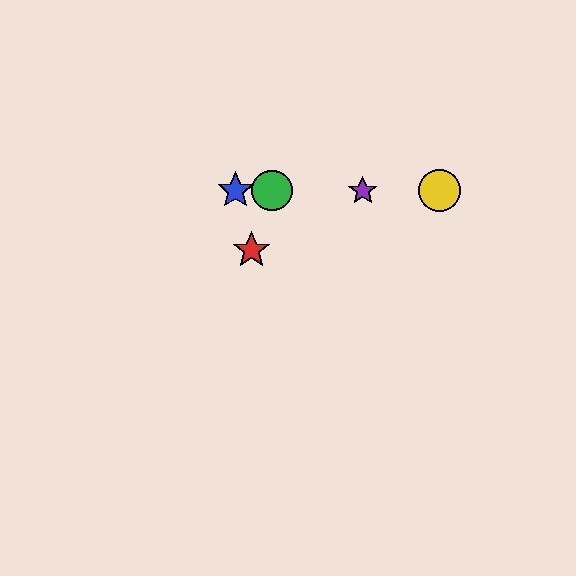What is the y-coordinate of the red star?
The red star is at y≈250.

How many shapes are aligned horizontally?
4 shapes (the blue star, the green circle, the yellow circle, the purple star) are aligned horizontally.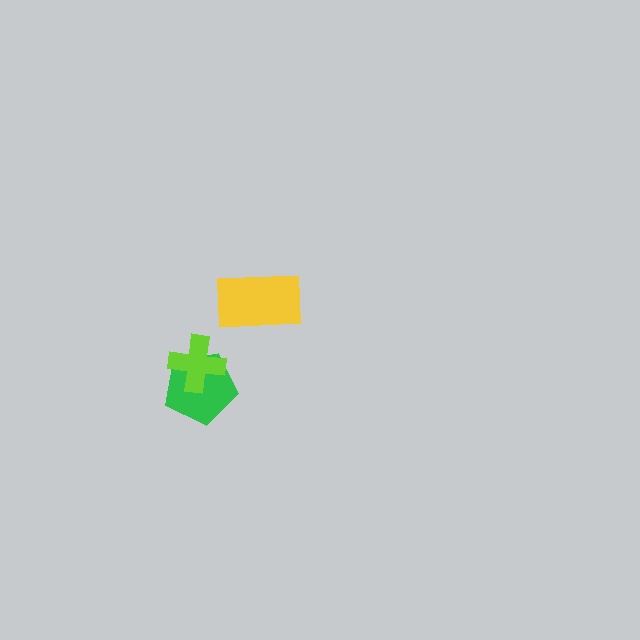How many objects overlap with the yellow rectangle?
0 objects overlap with the yellow rectangle.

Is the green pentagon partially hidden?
Yes, it is partially covered by another shape.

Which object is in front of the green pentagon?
The lime cross is in front of the green pentagon.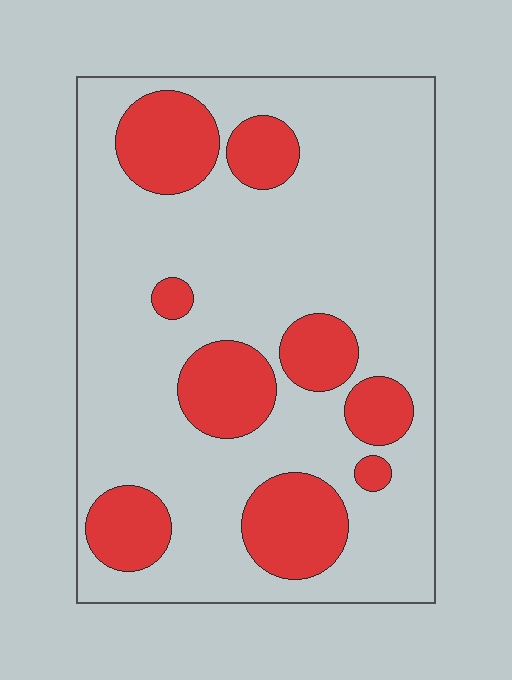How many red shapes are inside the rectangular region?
9.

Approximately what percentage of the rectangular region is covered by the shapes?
Approximately 25%.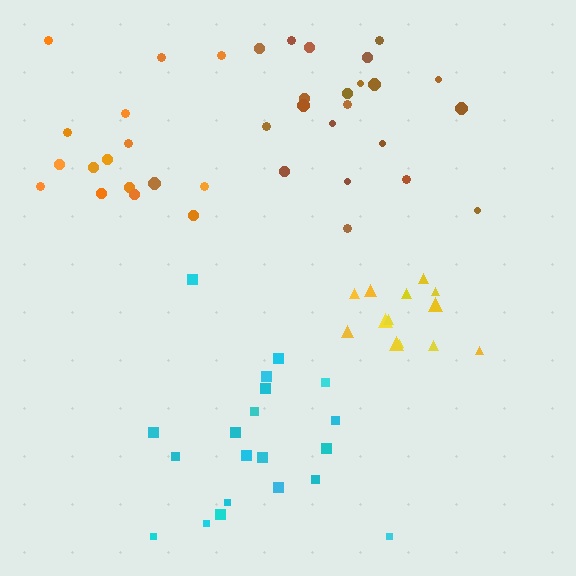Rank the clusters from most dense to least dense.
yellow, brown, cyan, orange.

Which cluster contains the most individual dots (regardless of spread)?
Brown (22).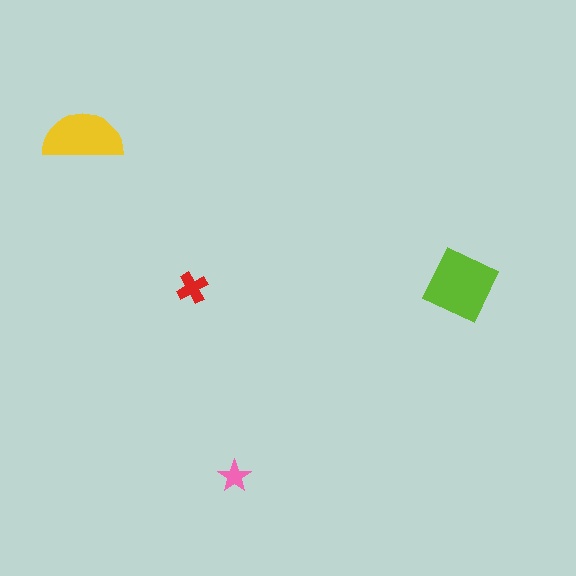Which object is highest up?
The yellow semicircle is topmost.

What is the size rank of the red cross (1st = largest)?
3rd.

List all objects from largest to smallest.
The lime square, the yellow semicircle, the red cross, the pink star.